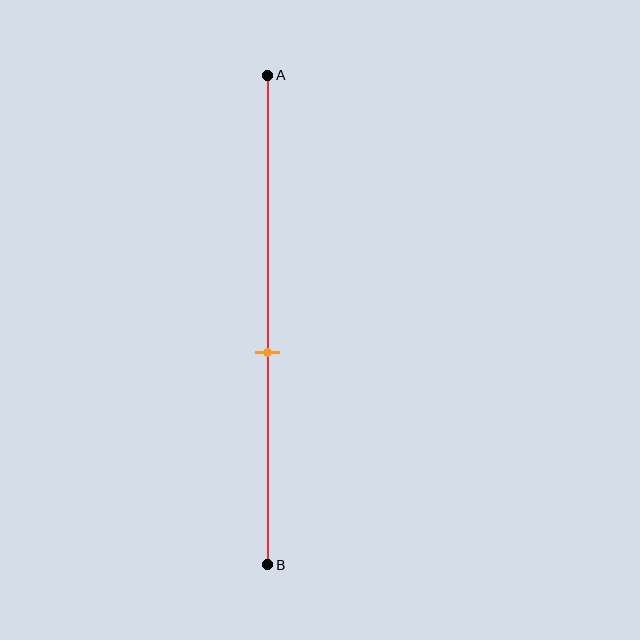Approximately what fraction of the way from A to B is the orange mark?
The orange mark is approximately 55% of the way from A to B.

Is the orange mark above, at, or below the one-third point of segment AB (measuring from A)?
The orange mark is below the one-third point of segment AB.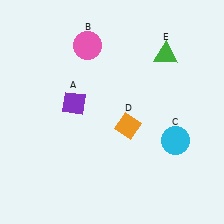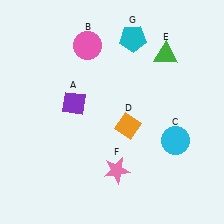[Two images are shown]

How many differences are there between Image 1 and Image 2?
There are 2 differences between the two images.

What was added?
A pink star (F), a cyan pentagon (G) were added in Image 2.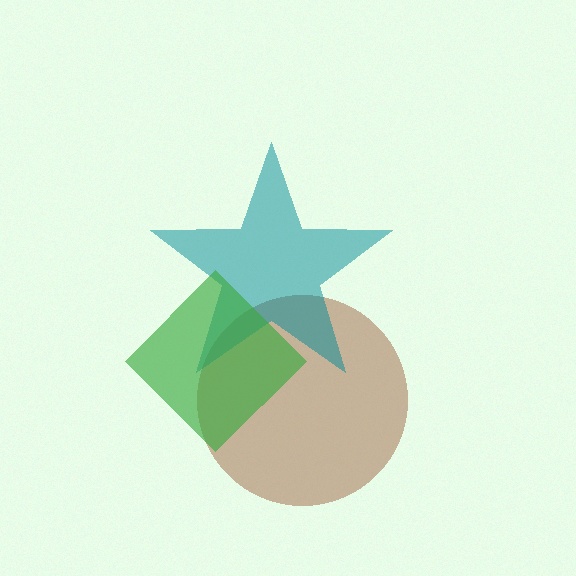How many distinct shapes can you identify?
There are 3 distinct shapes: a brown circle, a teal star, a green diamond.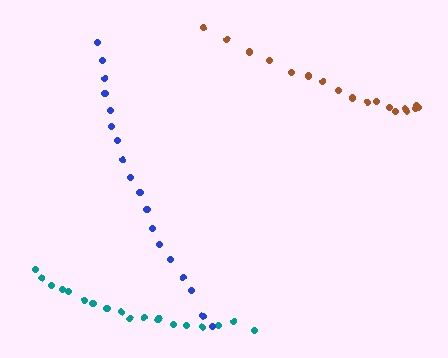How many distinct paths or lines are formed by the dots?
There are 3 distinct paths.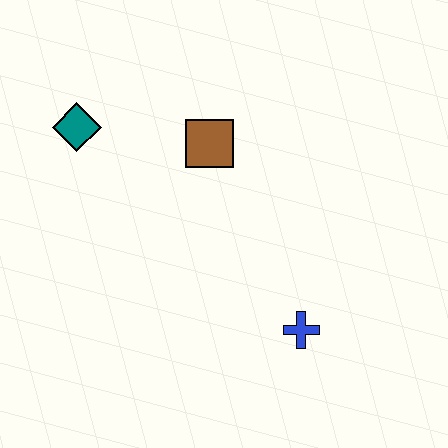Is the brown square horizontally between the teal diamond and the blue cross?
Yes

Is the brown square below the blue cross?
No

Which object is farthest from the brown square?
The blue cross is farthest from the brown square.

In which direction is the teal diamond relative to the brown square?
The teal diamond is to the left of the brown square.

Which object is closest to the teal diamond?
The brown square is closest to the teal diamond.